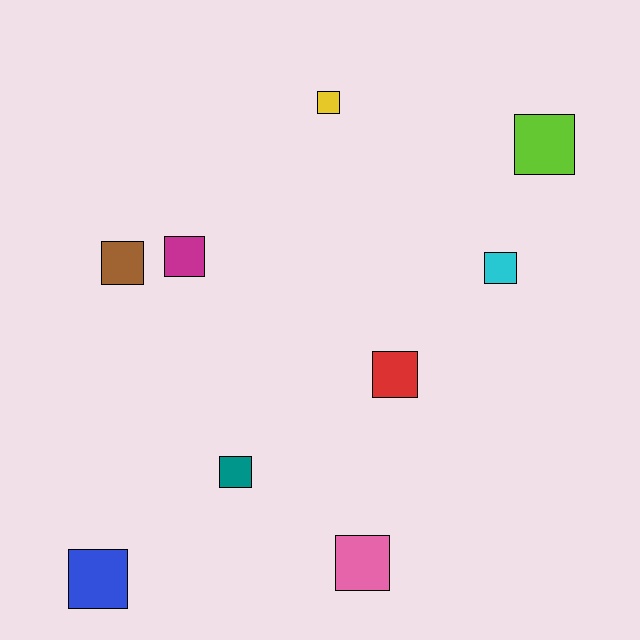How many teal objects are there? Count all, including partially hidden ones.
There is 1 teal object.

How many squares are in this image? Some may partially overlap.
There are 9 squares.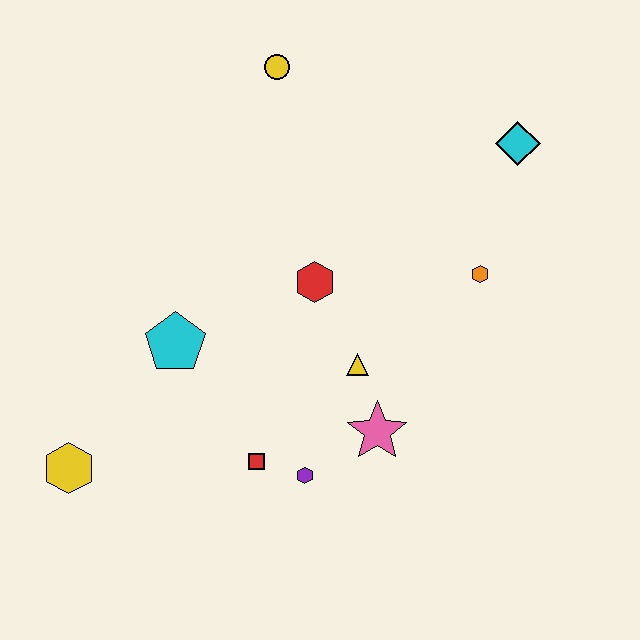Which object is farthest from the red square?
The cyan diamond is farthest from the red square.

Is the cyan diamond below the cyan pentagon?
No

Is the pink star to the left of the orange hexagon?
Yes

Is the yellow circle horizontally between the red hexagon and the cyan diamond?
No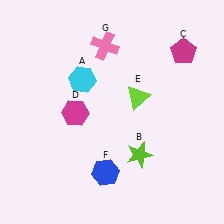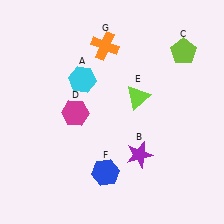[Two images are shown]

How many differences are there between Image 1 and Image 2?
There are 3 differences between the two images.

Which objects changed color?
B changed from lime to purple. C changed from magenta to lime. G changed from pink to orange.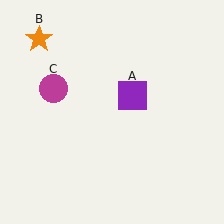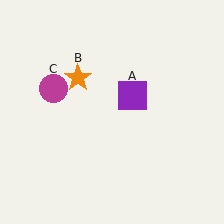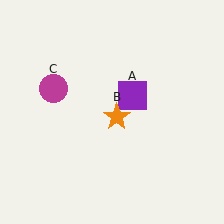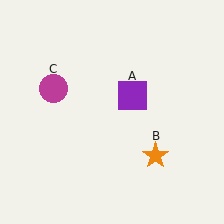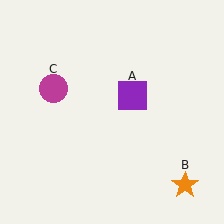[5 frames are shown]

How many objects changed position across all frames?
1 object changed position: orange star (object B).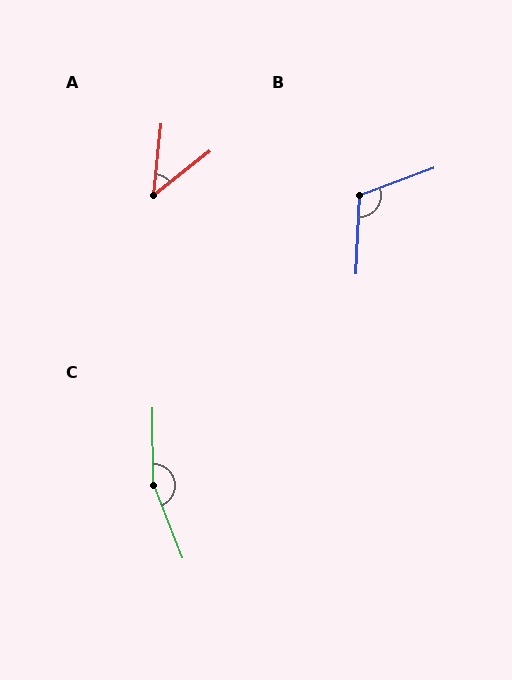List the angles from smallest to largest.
A (46°), B (113°), C (159°).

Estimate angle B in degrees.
Approximately 113 degrees.